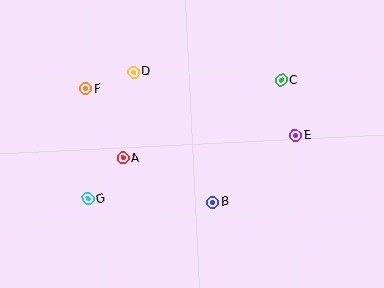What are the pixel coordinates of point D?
Point D is at (134, 72).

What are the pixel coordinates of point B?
Point B is at (212, 202).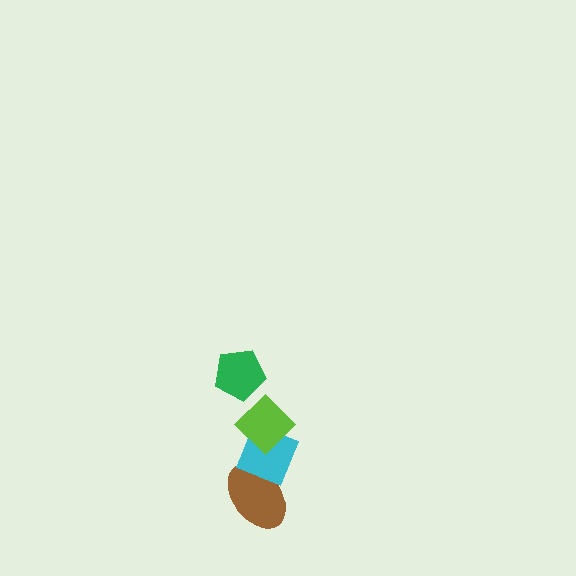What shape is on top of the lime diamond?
The green pentagon is on top of the lime diamond.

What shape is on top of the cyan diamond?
The lime diamond is on top of the cyan diamond.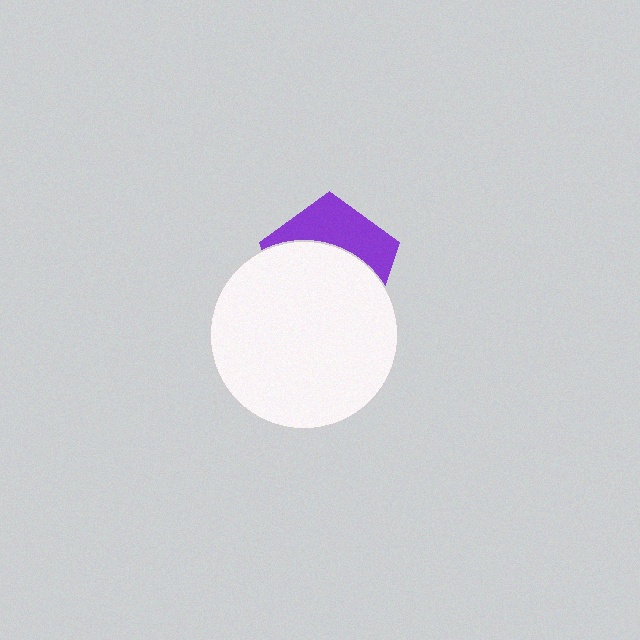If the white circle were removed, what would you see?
You would see the complete purple pentagon.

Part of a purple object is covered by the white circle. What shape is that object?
It is a pentagon.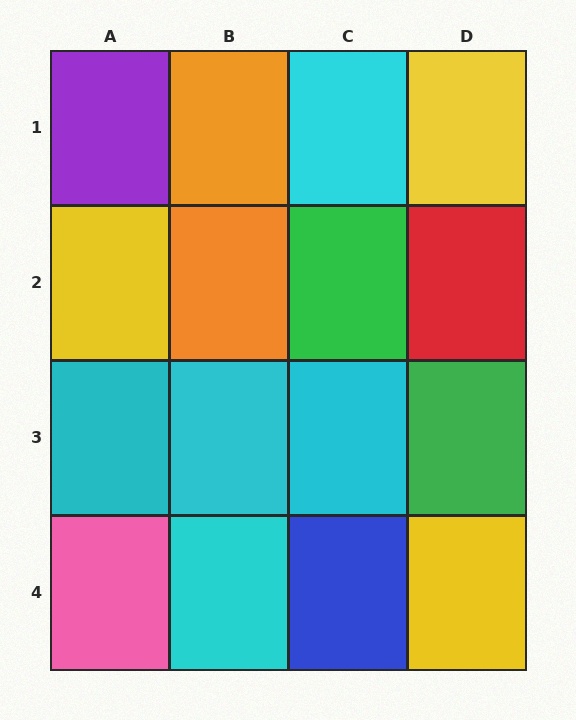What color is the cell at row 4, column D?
Yellow.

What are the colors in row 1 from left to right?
Purple, orange, cyan, yellow.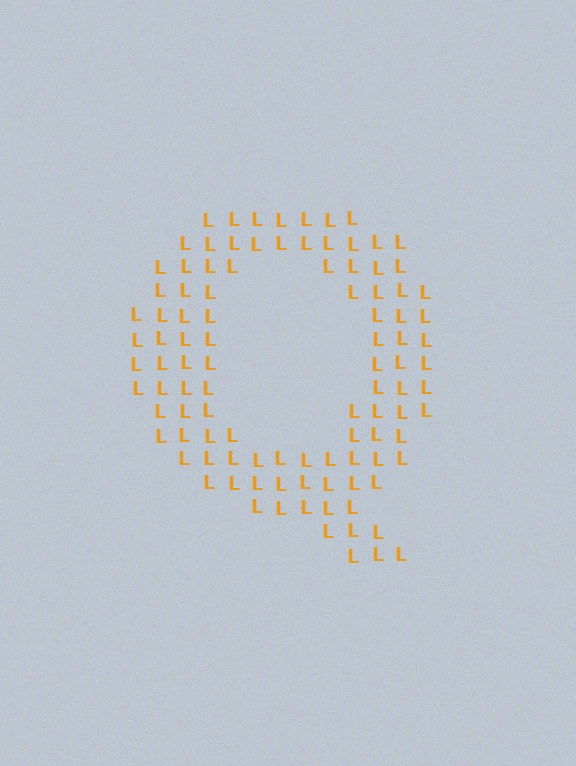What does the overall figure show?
The overall figure shows the letter Q.